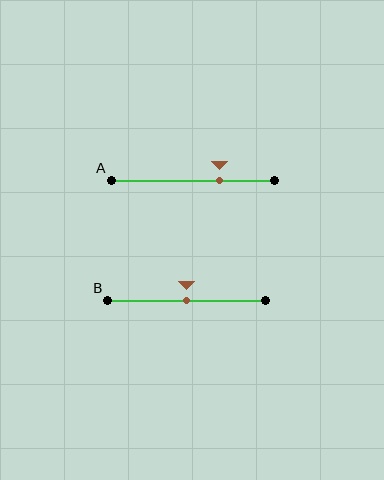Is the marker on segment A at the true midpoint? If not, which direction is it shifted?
No, the marker on segment A is shifted to the right by about 16% of the segment length.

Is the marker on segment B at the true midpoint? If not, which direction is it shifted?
Yes, the marker on segment B is at the true midpoint.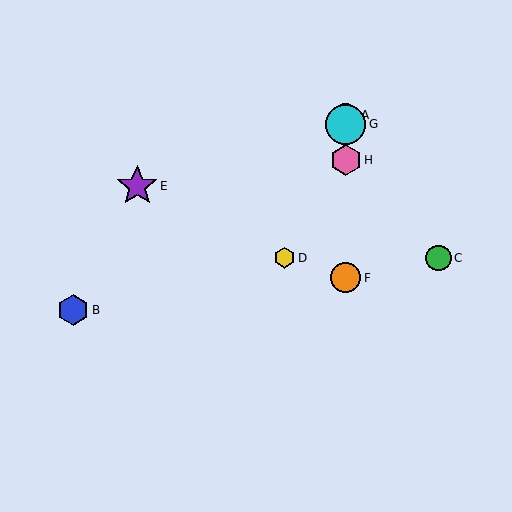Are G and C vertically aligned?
No, G is at x≈346 and C is at x≈439.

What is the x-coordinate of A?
Object A is at x≈346.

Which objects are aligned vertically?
Objects A, F, G, H are aligned vertically.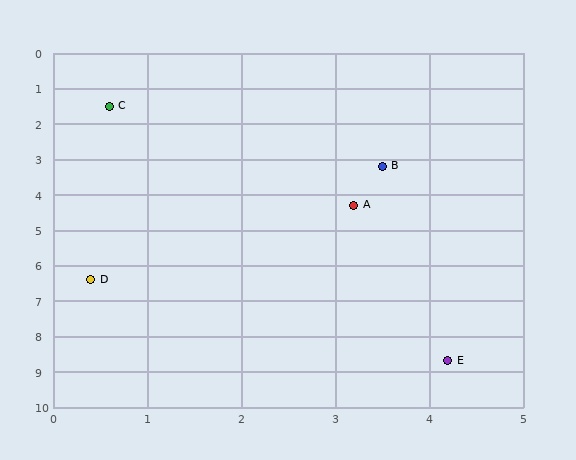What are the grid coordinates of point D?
Point D is at approximately (0.4, 6.4).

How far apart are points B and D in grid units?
Points B and D are about 4.5 grid units apart.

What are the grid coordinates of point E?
Point E is at approximately (4.2, 8.7).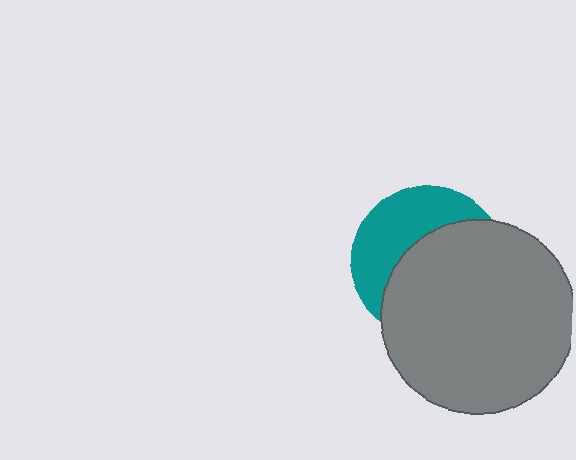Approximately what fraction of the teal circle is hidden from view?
Roughly 60% of the teal circle is hidden behind the gray circle.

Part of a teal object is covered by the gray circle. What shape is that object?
It is a circle.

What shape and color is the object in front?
The object in front is a gray circle.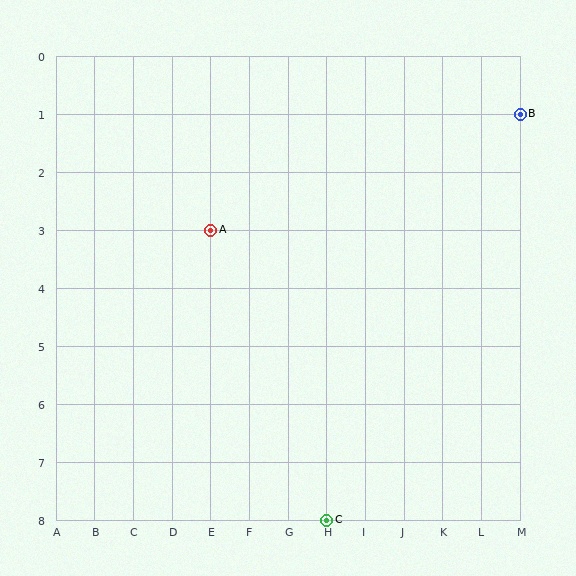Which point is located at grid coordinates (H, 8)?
Point C is at (H, 8).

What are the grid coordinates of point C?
Point C is at grid coordinates (H, 8).